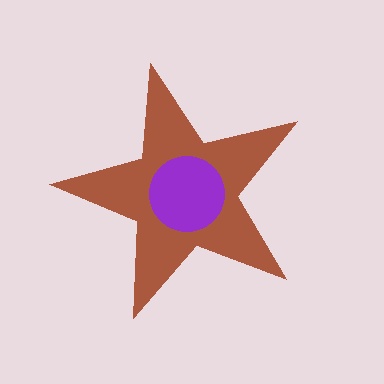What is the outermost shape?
The brown star.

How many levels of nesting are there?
2.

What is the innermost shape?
The purple circle.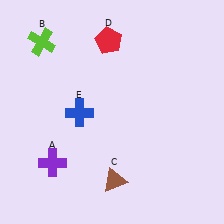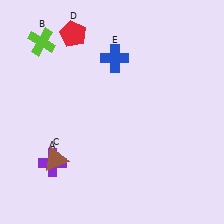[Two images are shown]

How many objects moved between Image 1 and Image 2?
3 objects moved between the two images.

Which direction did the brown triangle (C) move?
The brown triangle (C) moved left.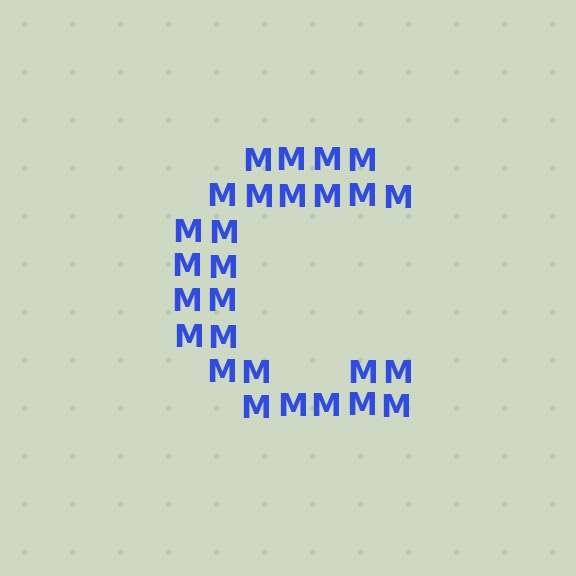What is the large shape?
The large shape is the letter C.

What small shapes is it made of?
It is made of small letter M's.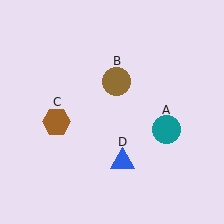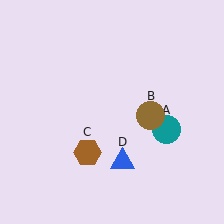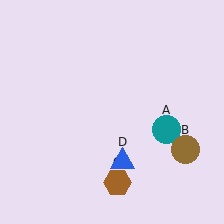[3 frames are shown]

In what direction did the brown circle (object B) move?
The brown circle (object B) moved down and to the right.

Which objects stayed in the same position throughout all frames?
Teal circle (object A) and blue triangle (object D) remained stationary.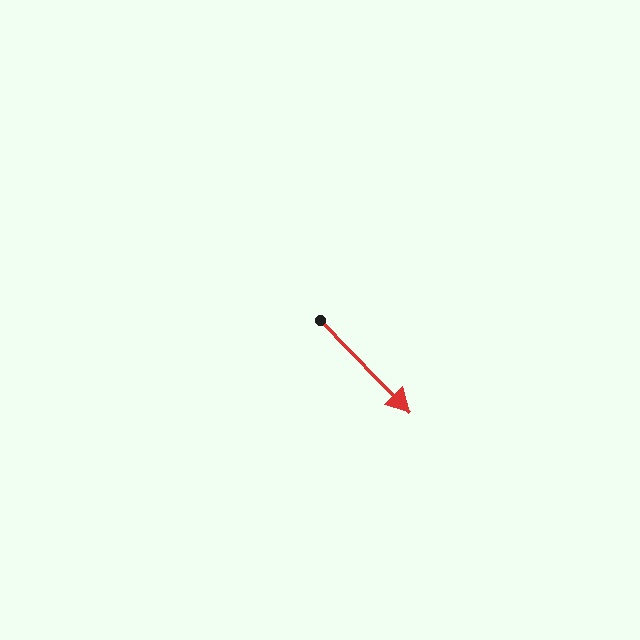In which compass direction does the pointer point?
Southeast.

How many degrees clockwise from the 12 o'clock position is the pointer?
Approximately 136 degrees.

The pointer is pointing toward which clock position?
Roughly 5 o'clock.